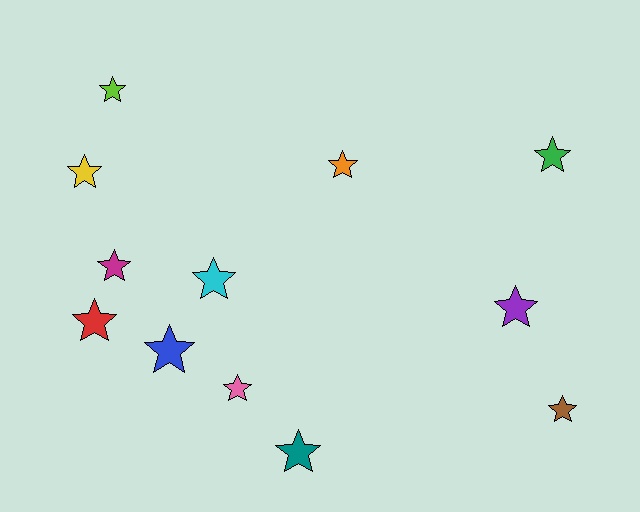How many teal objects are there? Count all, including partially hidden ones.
There is 1 teal object.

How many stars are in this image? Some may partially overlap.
There are 12 stars.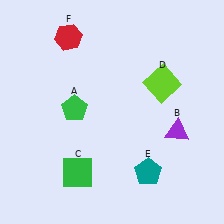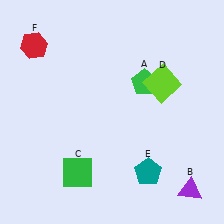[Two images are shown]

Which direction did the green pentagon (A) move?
The green pentagon (A) moved right.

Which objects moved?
The objects that moved are: the green pentagon (A), the purple triangle (B), the red hexagon (F).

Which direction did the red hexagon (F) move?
The red hexagon (F) moved left.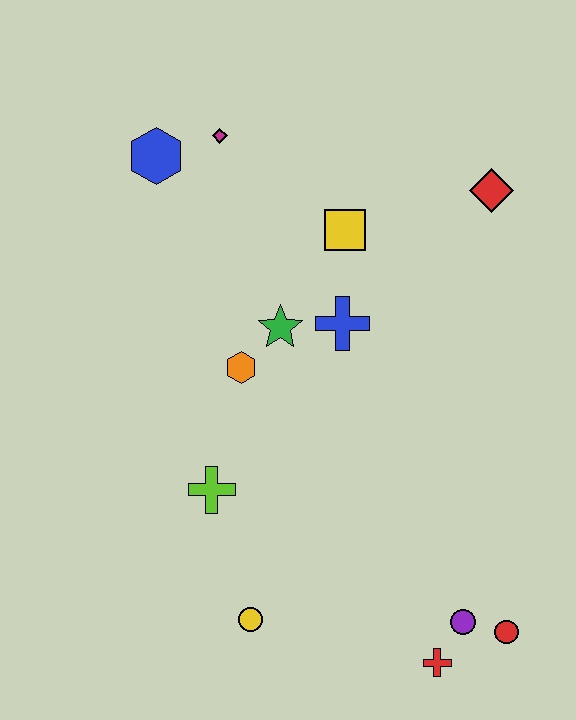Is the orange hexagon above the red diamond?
No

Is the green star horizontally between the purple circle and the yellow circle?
Yes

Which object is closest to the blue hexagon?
The magenta diamond is closest to the blue hexagon.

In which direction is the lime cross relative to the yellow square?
The lime cross is below the yellow square.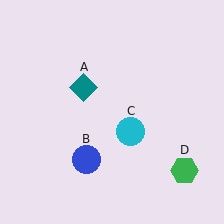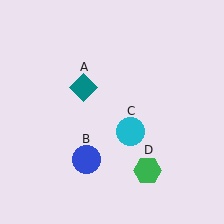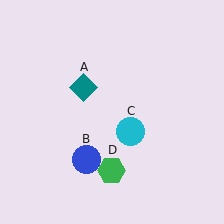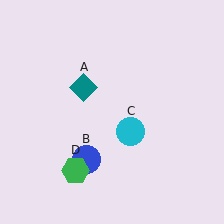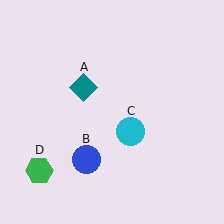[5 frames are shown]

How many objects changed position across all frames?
1 object changed position: green hexagon (object D).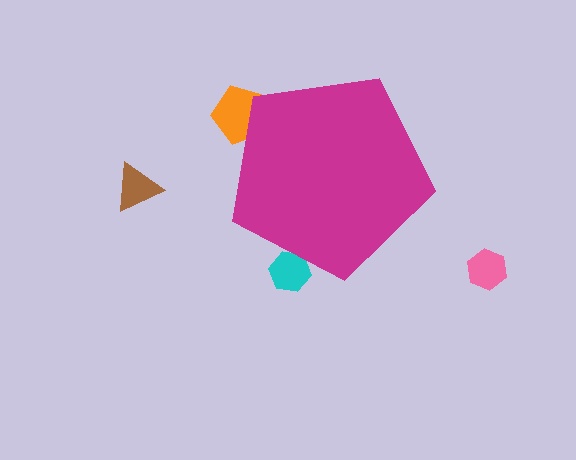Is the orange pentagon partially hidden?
Yes, the orange pentagon is partially hidden behind the magenta pentagon.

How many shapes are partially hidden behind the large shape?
2 shapes are partially hidden.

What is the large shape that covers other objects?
A magenta pentagon.